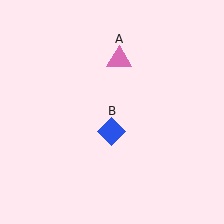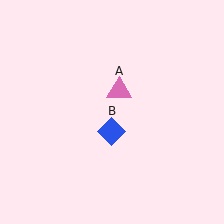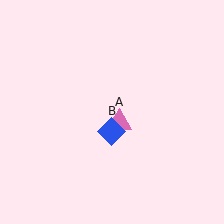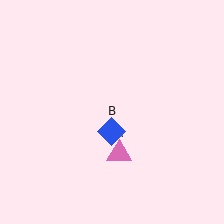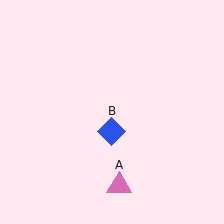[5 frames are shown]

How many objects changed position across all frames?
1 object changed position: pink triangle (object A).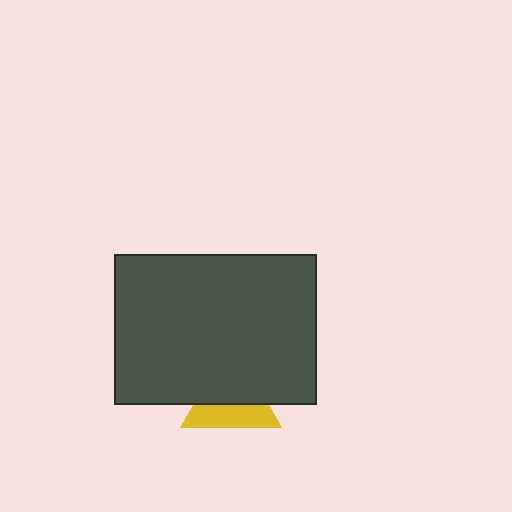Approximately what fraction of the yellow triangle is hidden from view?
Roughly 56% of the yellow triangle is hidden behind the dark gray rectangle.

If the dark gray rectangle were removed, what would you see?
You would see the complete yellow triangle.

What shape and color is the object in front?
The object in front is a dark gray rectangle.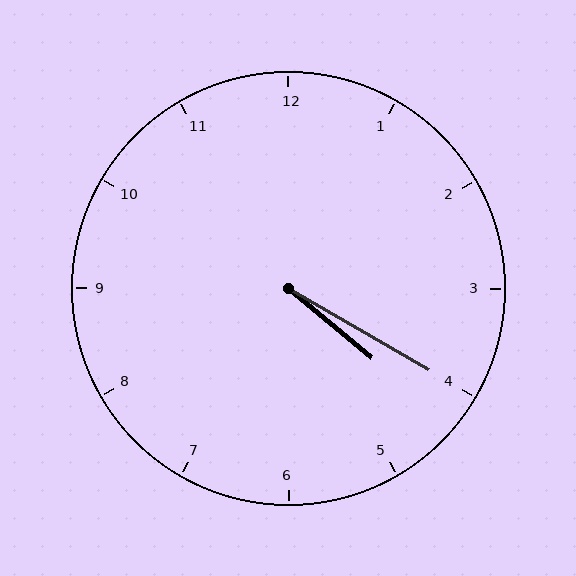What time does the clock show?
4:20.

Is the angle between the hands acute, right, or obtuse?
It is acute.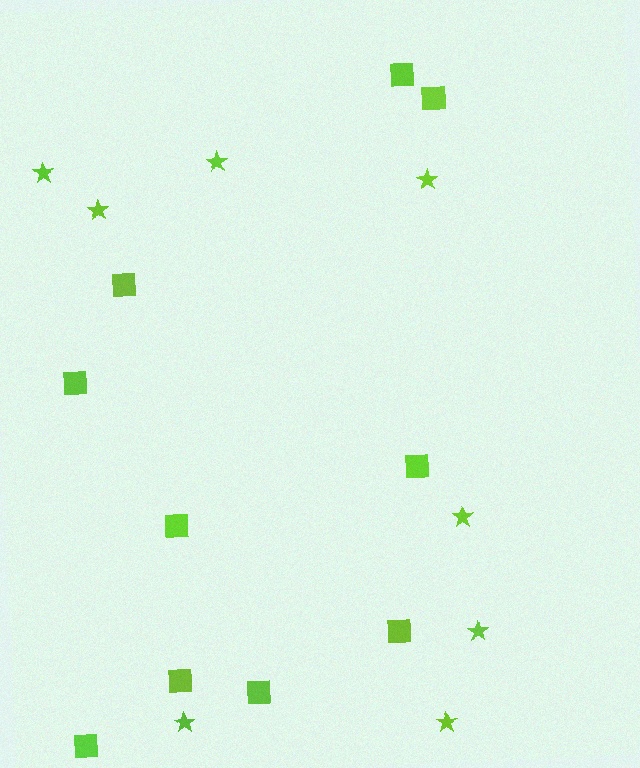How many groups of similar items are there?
There are 2 groups: one group of stars (8) and one group of squares (10).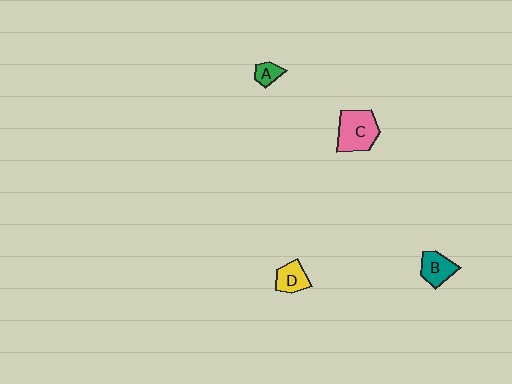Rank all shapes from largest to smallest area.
From largest to smallest: C (pink), B (teal), D (yellow), A (green).